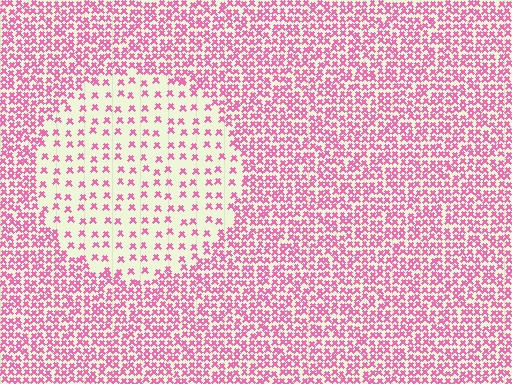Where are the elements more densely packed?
The elements are more densely packed outside the circle boundary.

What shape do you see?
I see a circle.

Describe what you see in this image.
The image contains small pink elements arranged at two different densities. A circle-shaped region is visible where the elements are less densely packed than the surrounding area.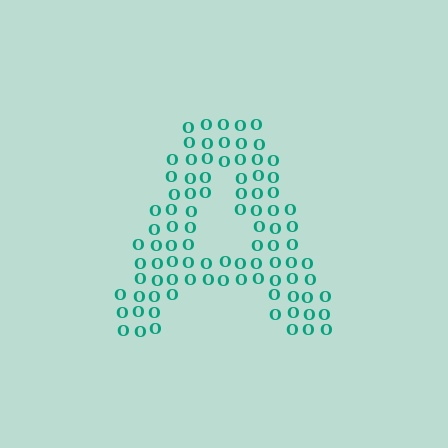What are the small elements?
The small elements are letter O's.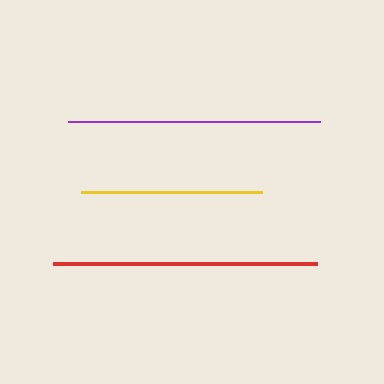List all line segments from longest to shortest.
From longest to shortest: red, purple, yellow.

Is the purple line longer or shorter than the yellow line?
The purple line is longer than the yellow line.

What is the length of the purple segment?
The purple segment is approximately 253 pixels long.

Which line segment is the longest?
The red line is the longest at approximately 264 pixels.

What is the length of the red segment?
The red segment is approximately 264 pixels long.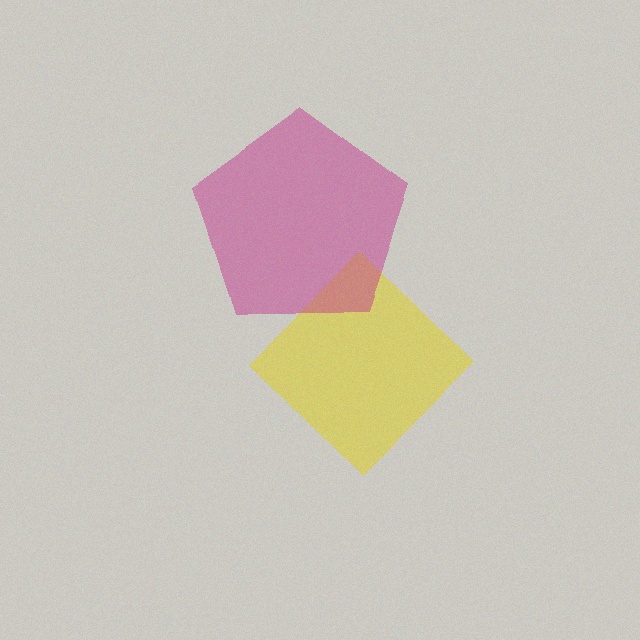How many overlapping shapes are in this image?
There are 2 overlapping shapes in the image.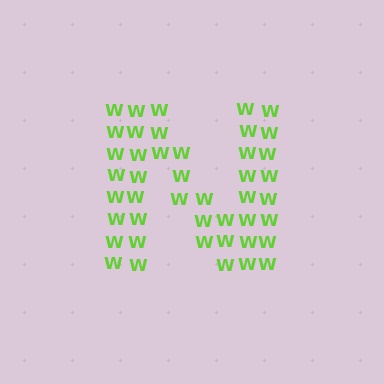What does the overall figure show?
The overall figure shows the letter N.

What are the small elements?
The small elements are letter W's.